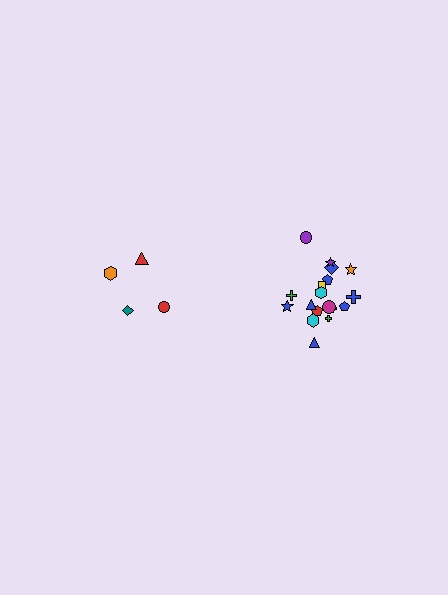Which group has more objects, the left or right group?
The right group.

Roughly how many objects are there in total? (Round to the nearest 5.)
Roughly 20 objects in total.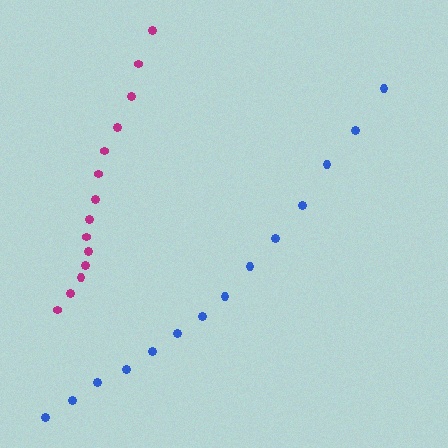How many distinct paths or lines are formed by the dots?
There are 2 distinct paths.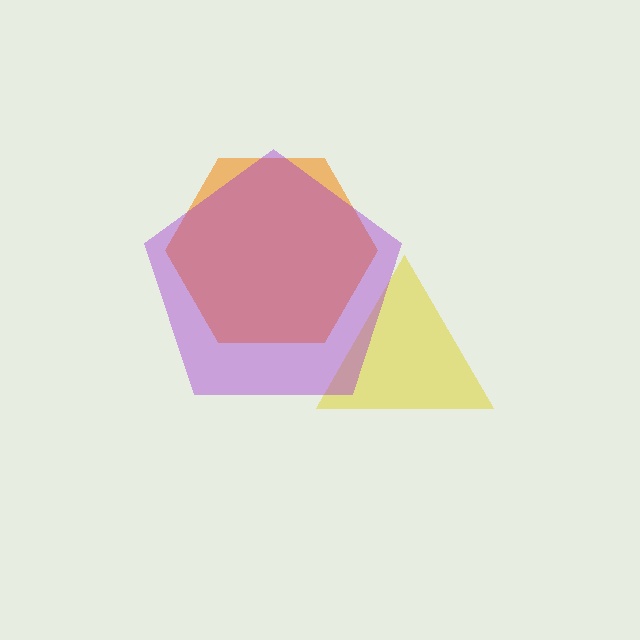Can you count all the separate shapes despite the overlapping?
Yes, there are 3 separate shapes.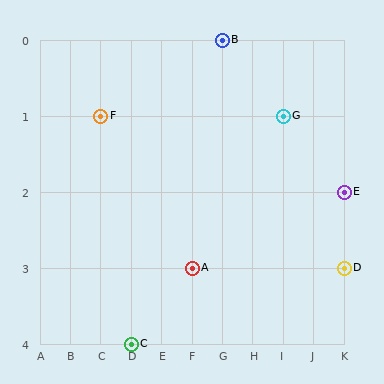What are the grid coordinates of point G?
Point G is at grid coordinates (I, 1).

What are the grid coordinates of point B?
Point B is at grid coordinates (G, 0).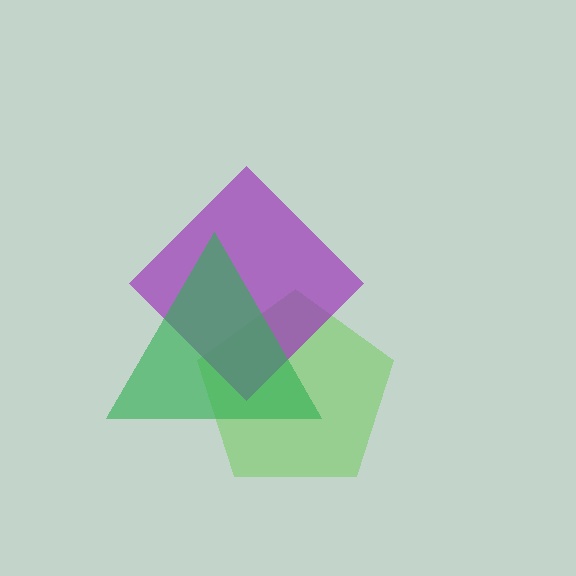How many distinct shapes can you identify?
There are 3 distinct shapes: a lime pentagon, a purple diamond, a green triangle.